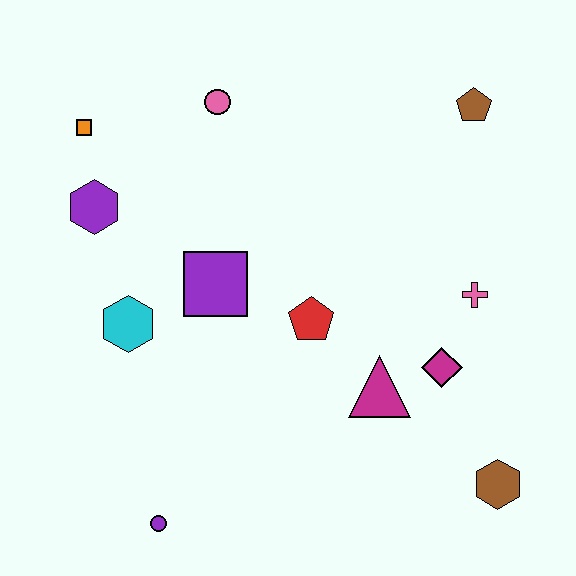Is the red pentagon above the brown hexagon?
Yes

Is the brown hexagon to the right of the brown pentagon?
Yes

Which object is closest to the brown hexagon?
The magenta diamond is closest to the brown hexagon.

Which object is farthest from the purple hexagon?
The brown hexagon is farthest from the purple hexagon.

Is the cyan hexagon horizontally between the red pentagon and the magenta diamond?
No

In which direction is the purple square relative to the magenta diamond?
The purple square is to the left of the magenta diamond.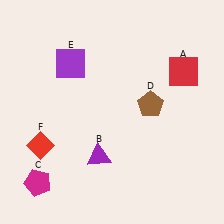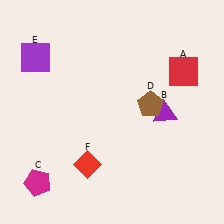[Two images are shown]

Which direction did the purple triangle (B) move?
The purple triangle (B) moved right.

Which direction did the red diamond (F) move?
The red diamond (F) moved right.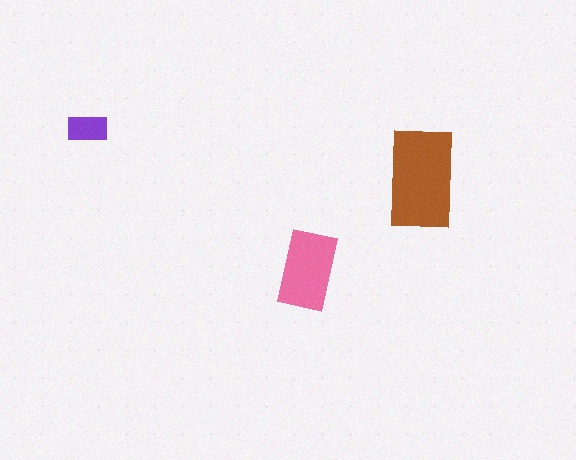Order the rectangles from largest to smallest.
the brown one, the pink one, the purple one.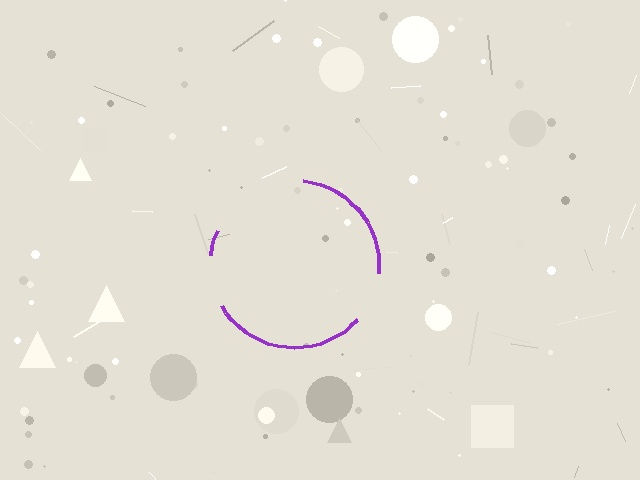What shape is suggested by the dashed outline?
The dashed outline suggests a circle.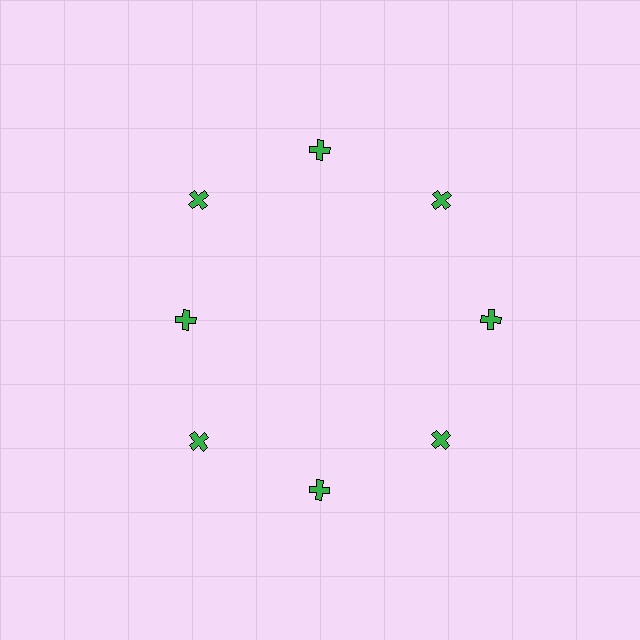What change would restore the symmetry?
The symmetry would be restored by moving it outward, back onto the ring so that all 8 crosses sit at equal angles and equal distance from the center.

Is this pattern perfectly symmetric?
No. The 8 green crosses are arranged in a ring, but one element near the 9 o'clock position is pulled inward toward the center, breaking the 8-fold rotational symmetry.